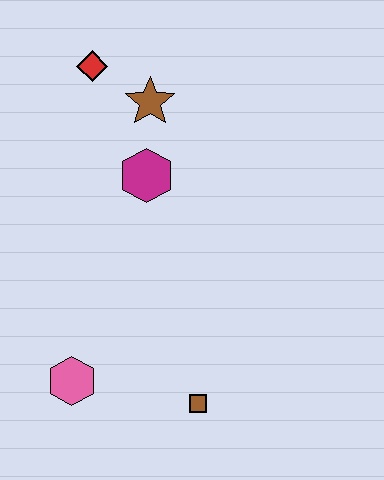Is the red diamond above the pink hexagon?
Yes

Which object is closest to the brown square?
The pink hexagon is closest to the brown square.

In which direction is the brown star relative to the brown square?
The brown star is above the brown square.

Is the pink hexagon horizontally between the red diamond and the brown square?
No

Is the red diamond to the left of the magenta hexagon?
Yes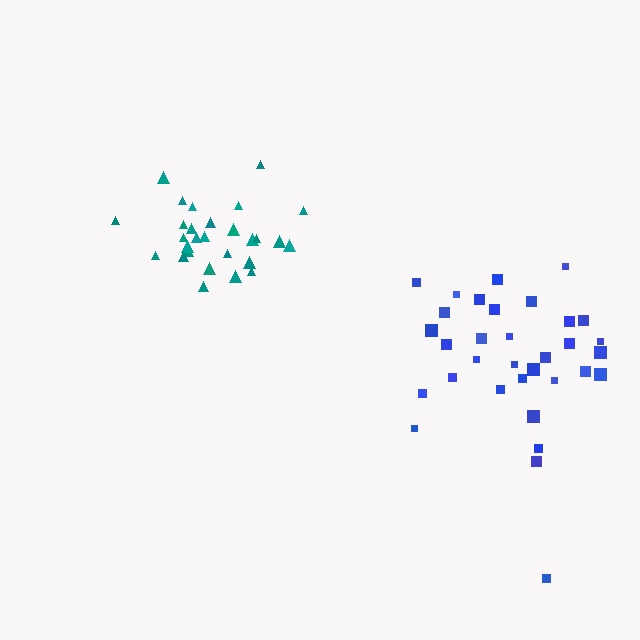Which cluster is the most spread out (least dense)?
Blue.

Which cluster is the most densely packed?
Teal.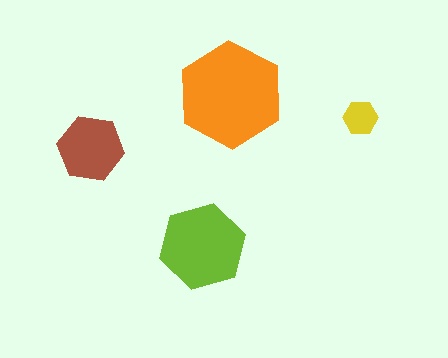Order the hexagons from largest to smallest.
the orange one, the lime one, the brown one, the yellow one.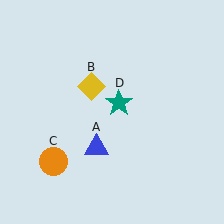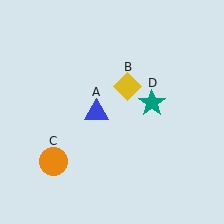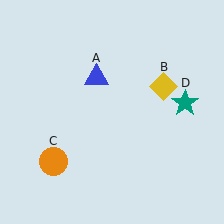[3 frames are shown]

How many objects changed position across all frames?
3 objects changed position: blue triangle (object A), yellow diamond (object B), teal star (object D).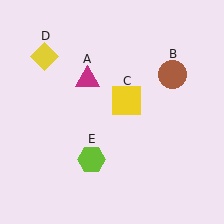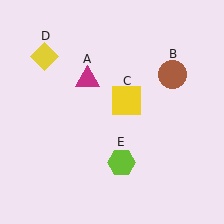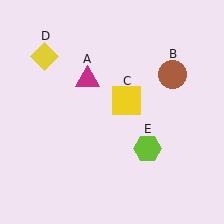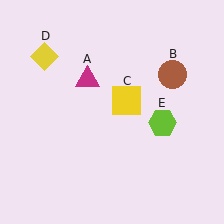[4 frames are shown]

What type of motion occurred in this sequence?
The lime hexagon (object E) rotated counterclockwise around the center of the scene.